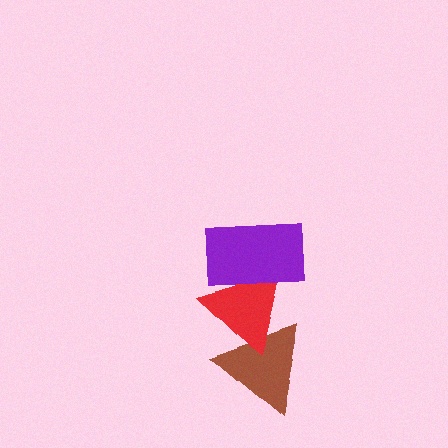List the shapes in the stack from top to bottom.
From top to bottom: the purple rectangle, the red triangle, the brown triangle.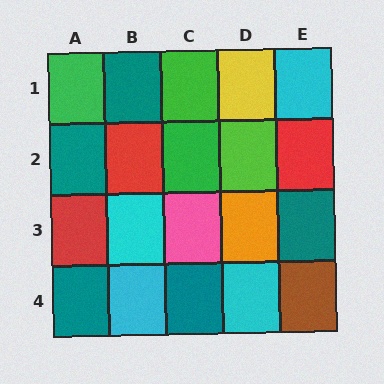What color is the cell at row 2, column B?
Red.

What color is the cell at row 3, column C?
Pink.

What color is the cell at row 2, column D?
Lime.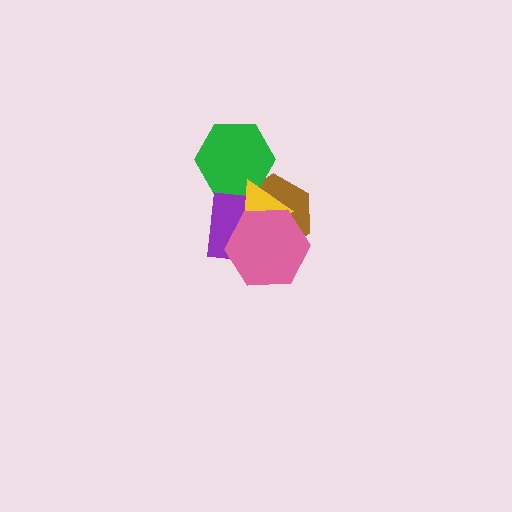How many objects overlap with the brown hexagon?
4 objects overlap with the brown hexagon.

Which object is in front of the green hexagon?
The yellow triangle is in front of the green hexagon.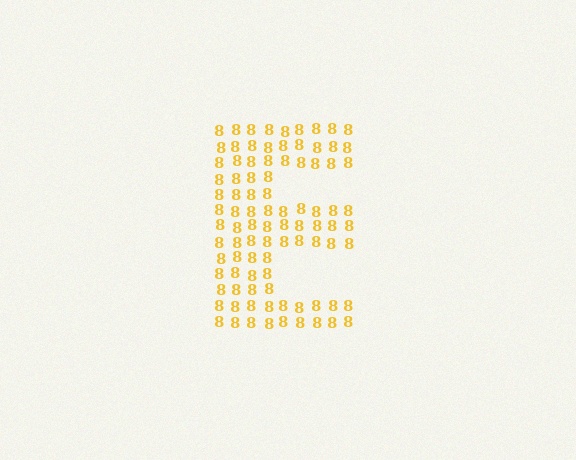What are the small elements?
The small elements are digit 8's.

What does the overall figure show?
The overall figure shows the letter E.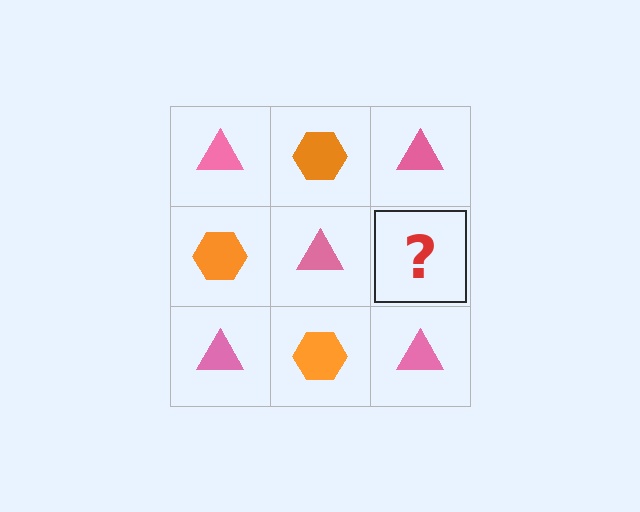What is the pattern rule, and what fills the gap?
The rule is that it alternates pink triangle and orange hexagon in a checkerboard pattern. The gap should be filled with an orange hexagon.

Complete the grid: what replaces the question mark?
The question mark should be replaced with an orange hexagon.